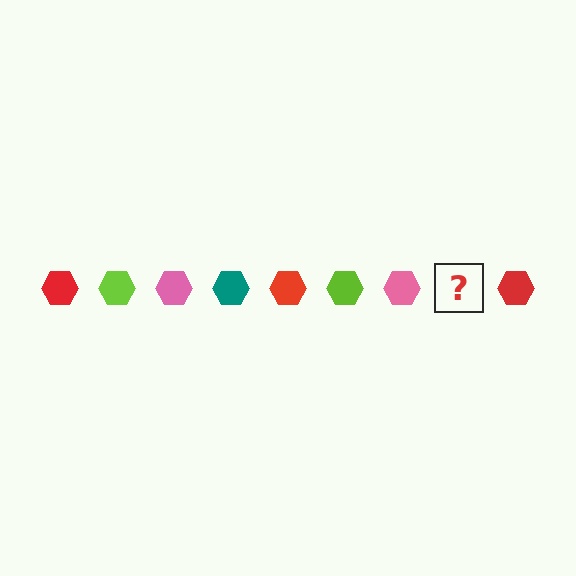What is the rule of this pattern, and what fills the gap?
The rule is that the pattern cycles through red, lime, pink, teal hexagons. The gap should be filled with a teal hexagon.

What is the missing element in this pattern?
The missing element is a teal hexagon.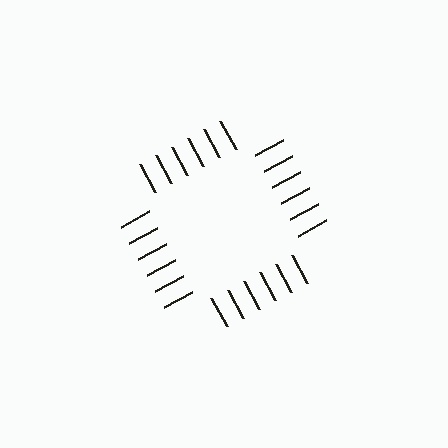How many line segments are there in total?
24 — 6 along each of the 4 edges.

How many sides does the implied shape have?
4 sides — the line-ends trace a square.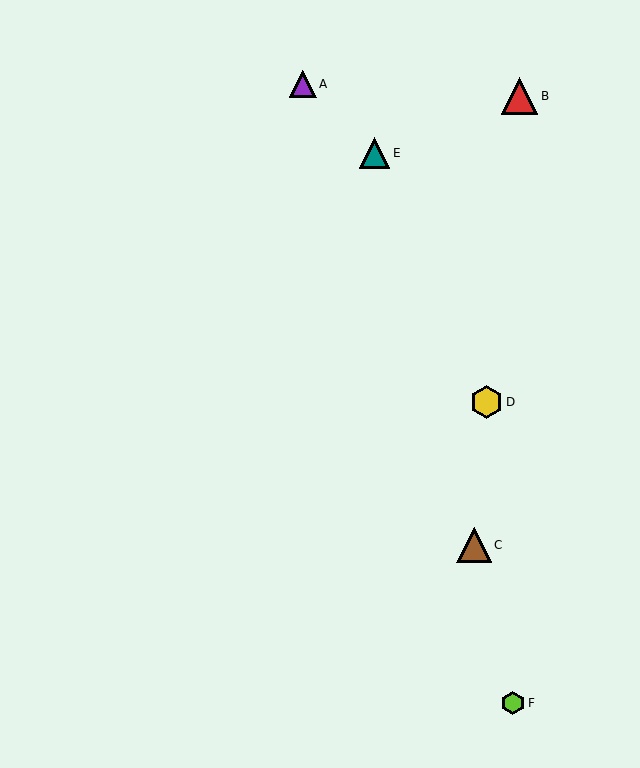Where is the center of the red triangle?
The center of the red triangle is at (519, 96).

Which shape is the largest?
The red triangle (labeled B) is the largest.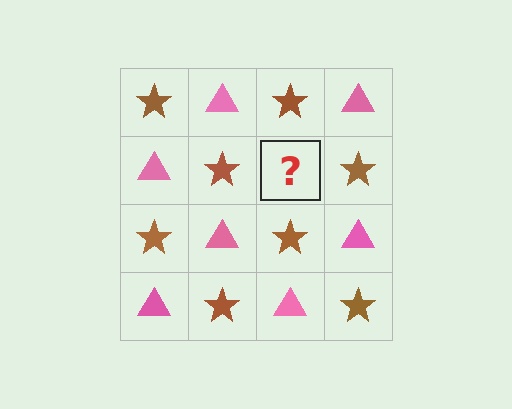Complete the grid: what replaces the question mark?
The question mark should be replaced with a pink triangle.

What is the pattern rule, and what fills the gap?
The rule is that it alternates brown star and pink triangle in a checkerboard pattern. The gap should be filled with a pink triangle.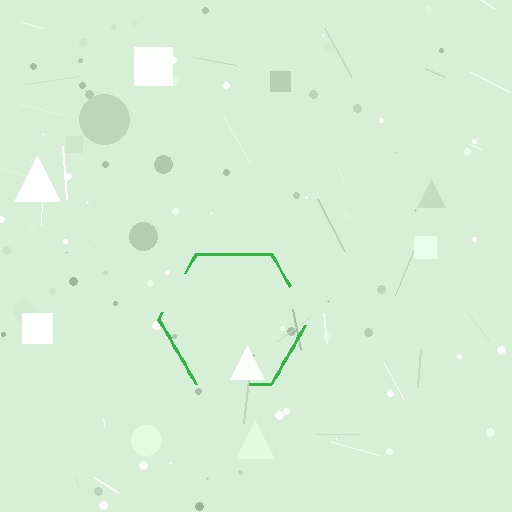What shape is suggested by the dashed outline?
The dashed outline suggests a hexagon.